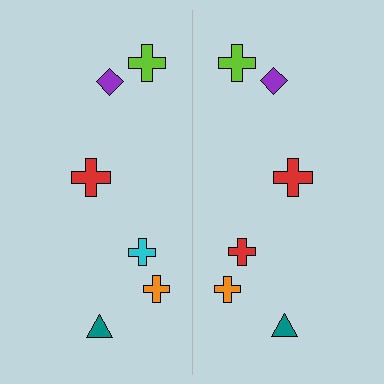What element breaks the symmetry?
The red cross on the right side breaks the symmetry — its mirror counterpart is cyan.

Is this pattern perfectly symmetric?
No, the pattern is not perfectly symmetric. The red cross on the right side breaks the symmetry — its mirror counterpart is cyan.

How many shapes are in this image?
There are 12 shapes in this image.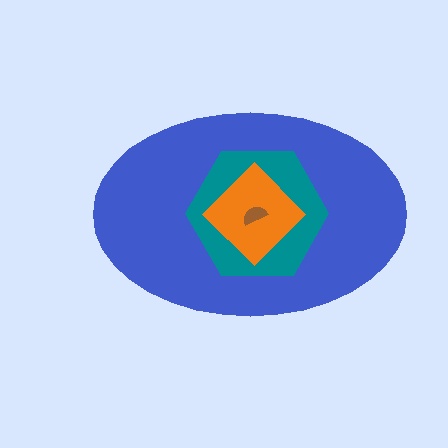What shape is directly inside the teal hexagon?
The orange diamond.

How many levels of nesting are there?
4.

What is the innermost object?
The brown semicircle.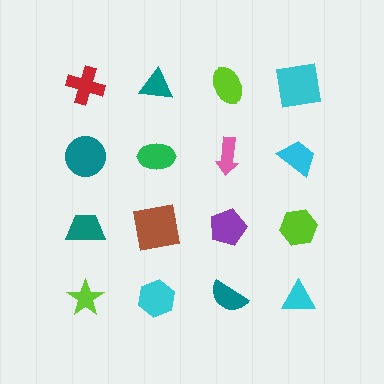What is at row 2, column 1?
A teal circle.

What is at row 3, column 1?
A teal trapezoid.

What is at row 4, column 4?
A cyan triangle.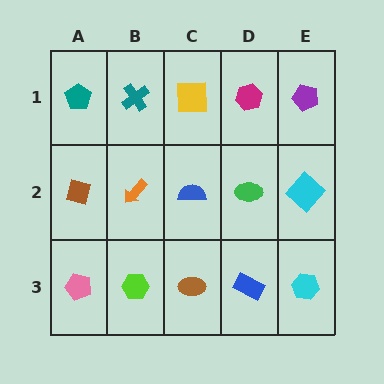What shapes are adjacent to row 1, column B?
An orange arrow (row 2, column B), a teal pentagon (row 1, column A), a yellow square (row 1, column C).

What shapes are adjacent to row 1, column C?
A blue semicircle (row 2, column C), a teal cross (row 1, column B), a magenta hexagon (row 1, column D).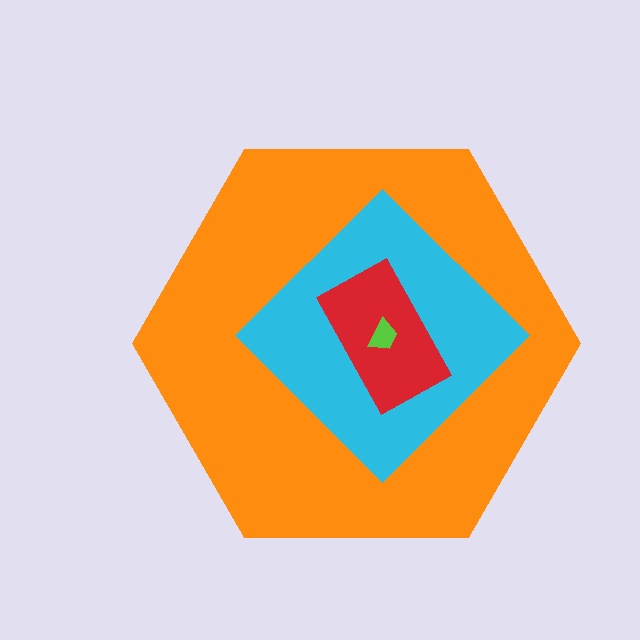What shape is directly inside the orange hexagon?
The cyan diamond.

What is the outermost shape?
The orange hexagon.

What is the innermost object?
The lime trapezoid.